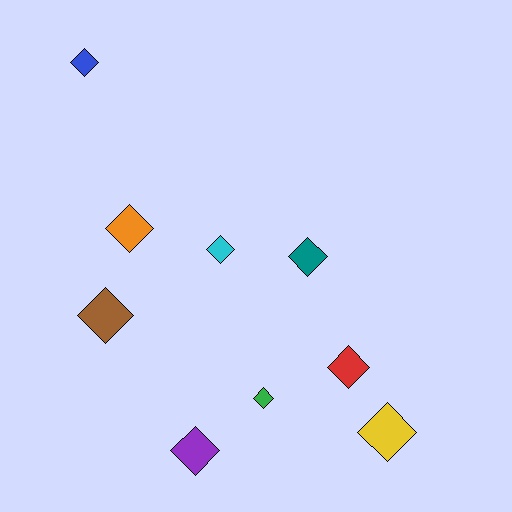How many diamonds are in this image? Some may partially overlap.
There are 9 diamonds.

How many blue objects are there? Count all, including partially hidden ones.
There is 1 blue object.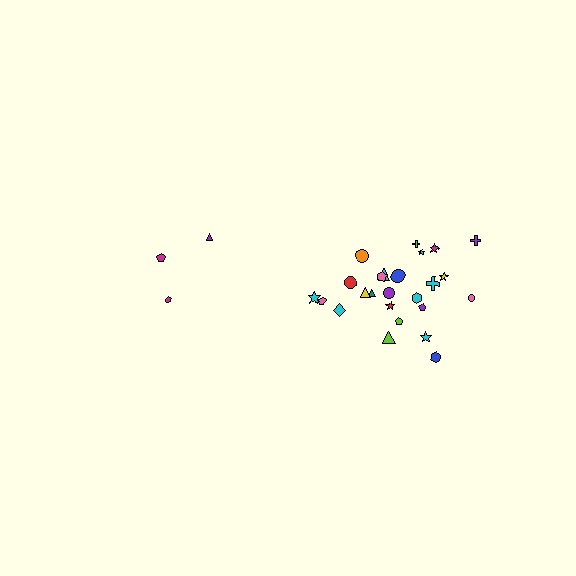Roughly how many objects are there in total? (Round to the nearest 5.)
Roughly 30 objects in total.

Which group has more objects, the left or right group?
The right group.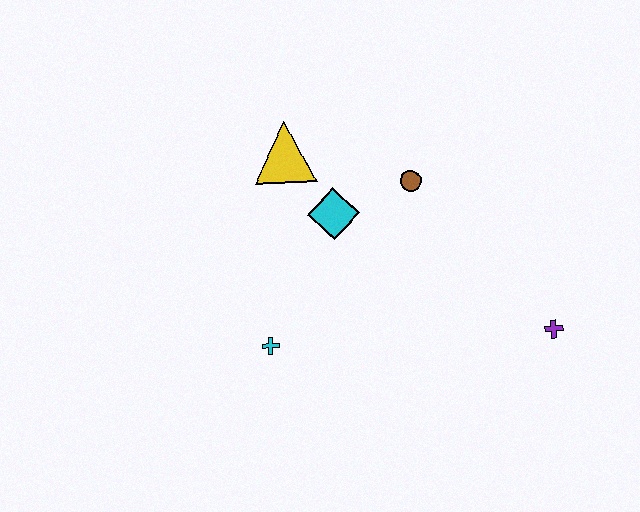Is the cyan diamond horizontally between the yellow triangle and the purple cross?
Yes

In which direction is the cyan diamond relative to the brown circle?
The cyan diamond is to the left of the brown circle.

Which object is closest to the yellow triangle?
The cyan diamond is closest to the yellow triangle.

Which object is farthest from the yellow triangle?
The purple cross is farthest from the yellow triangle.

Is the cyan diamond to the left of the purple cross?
Yes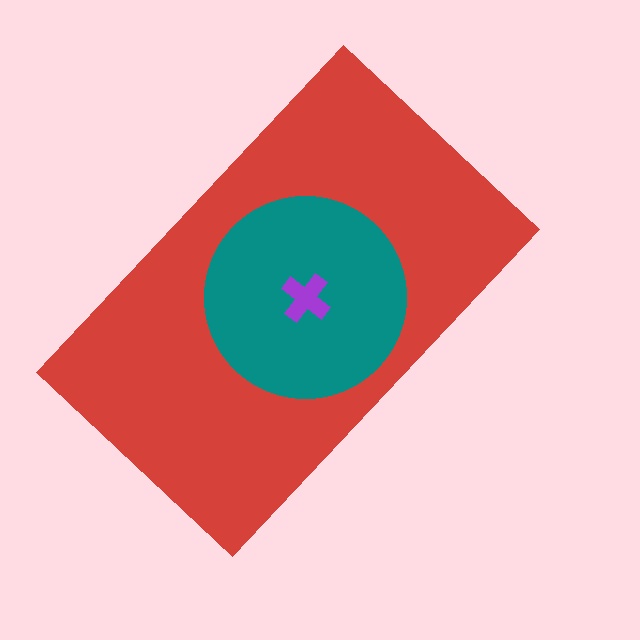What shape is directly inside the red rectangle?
The teal circle.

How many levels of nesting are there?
3.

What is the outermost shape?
The red rectangle.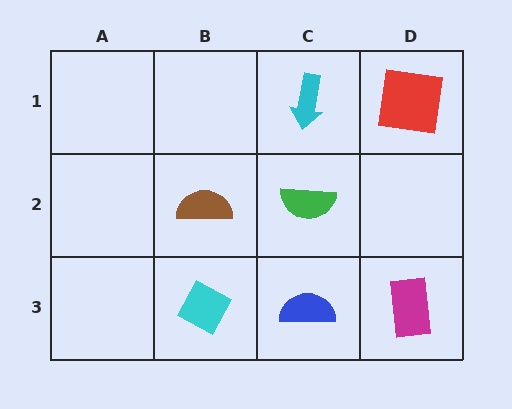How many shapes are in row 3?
3 shapes.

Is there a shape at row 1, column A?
No, that cell is empty.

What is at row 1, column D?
A red square.